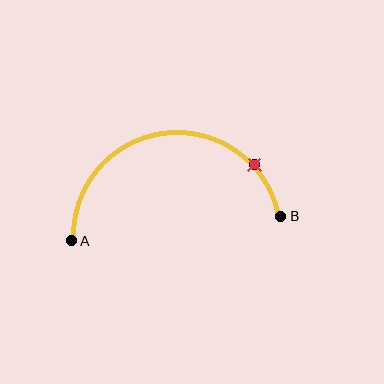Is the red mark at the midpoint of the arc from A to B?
No. The red mark lies on the arc but is closer to endpoint B. The arc midpoint would be at the point on the curve equidistant along the arc from both A and B.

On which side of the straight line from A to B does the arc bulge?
The arc bulges above the straight line connecting A and B.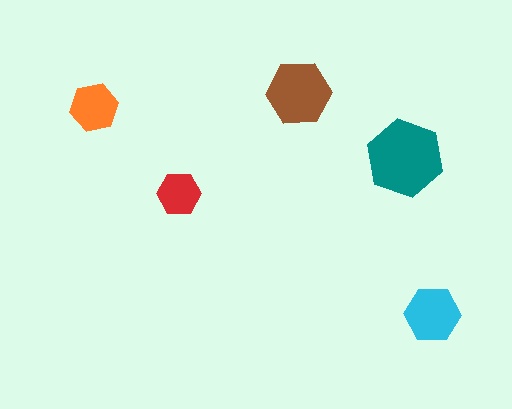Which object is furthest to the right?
The cyan hexagon is rightmost.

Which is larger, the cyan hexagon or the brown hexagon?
The brown one.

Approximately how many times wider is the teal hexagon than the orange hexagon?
About 1.5 times wider.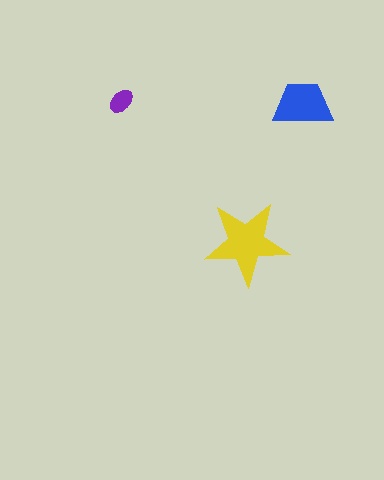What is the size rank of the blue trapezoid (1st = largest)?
2nd.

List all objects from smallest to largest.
The purple ellipse, the blue trapezoid, the yellow star.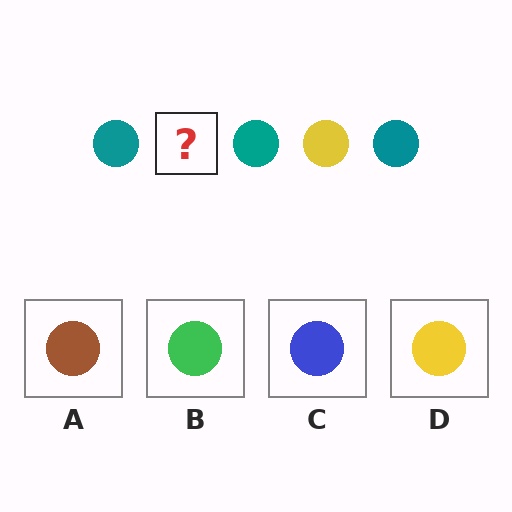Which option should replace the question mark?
Option D.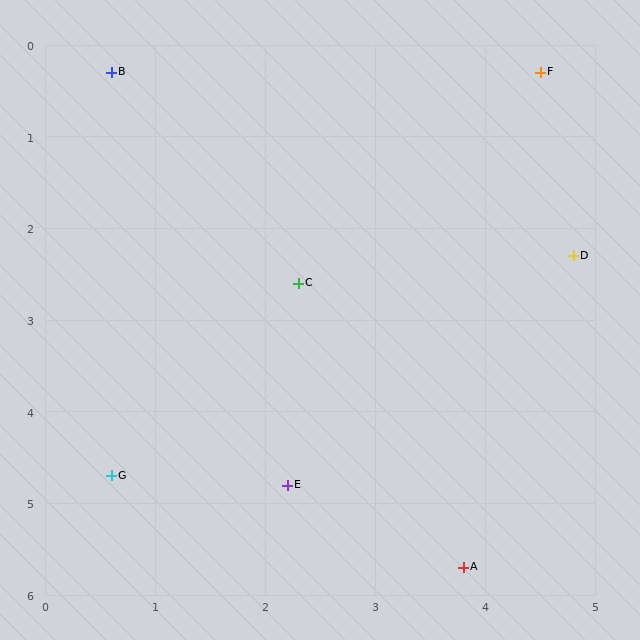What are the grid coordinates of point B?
Point B is at approximately (0.6, 0.3).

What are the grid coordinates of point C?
Point C is at approximately (2.3, 2.6).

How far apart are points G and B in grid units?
Points G and B are about 4.4 grid units apart.